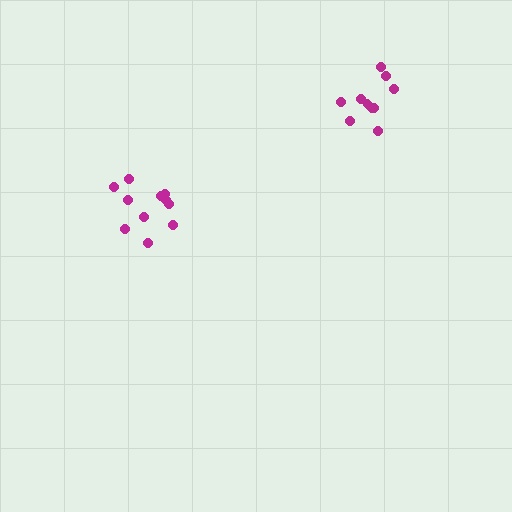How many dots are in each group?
Group 1: 10 dots, Group 2: 11 dots (21 total).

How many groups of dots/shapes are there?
There are 2 groups.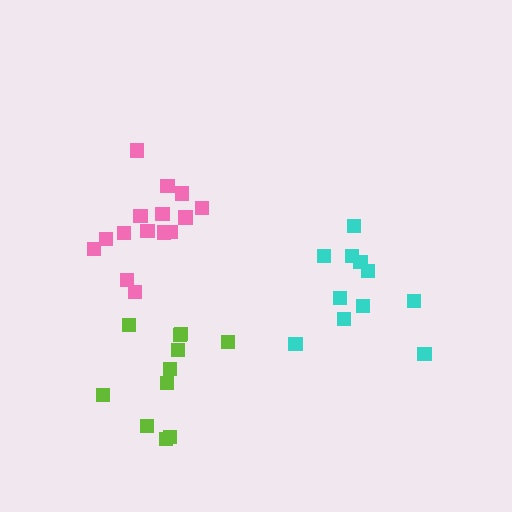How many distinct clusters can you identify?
There are 3 distinct clusters.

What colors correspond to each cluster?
The clusters are colored: cyan, pink, lime.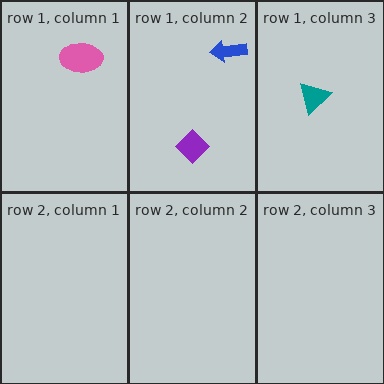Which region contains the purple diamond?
The row 1, column 2 region.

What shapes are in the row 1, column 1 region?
The pink ellipse.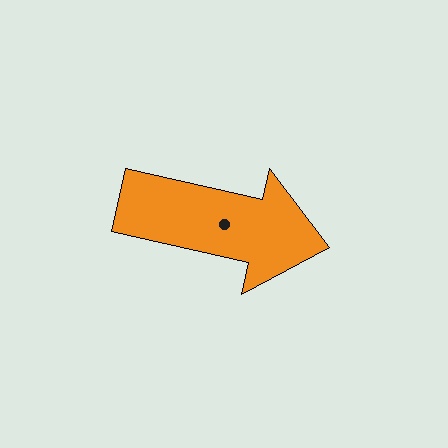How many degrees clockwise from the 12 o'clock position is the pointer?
Approximately 103 degrees.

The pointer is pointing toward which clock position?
Roughly 3 o'clock.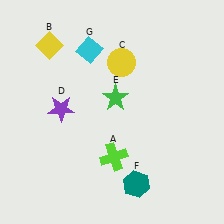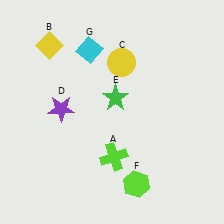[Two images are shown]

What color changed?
The hexagon (F) changed from teal in Image 1 to lime in Image 2.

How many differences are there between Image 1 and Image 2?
There is 1 difference between the two images.